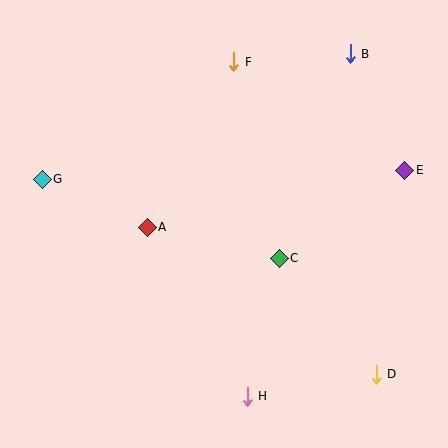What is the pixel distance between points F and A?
The distance between F and A is 187 pixels.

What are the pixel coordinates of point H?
Point H is at (247, 396).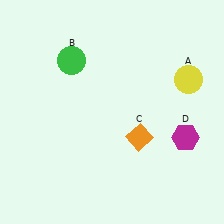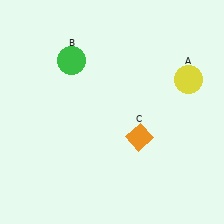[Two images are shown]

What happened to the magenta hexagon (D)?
The magenta hexagon (D) was removed in Image 2. It was in the bottom-right area of Image 1.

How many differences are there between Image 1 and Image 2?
There is 1 difference between the two images.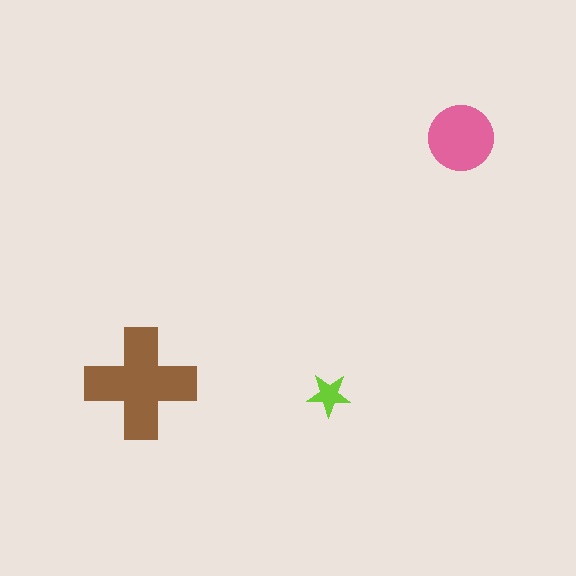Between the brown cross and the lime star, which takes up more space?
The brown cross.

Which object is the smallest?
The lime star.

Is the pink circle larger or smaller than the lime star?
Larger.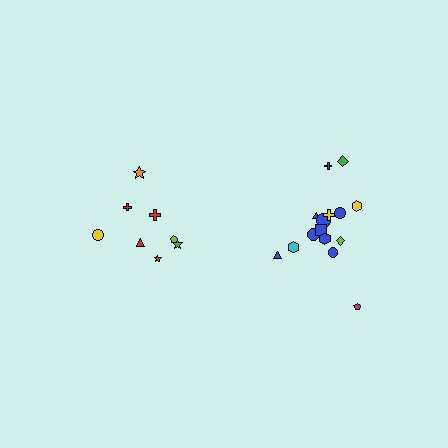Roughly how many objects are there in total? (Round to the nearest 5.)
Roughly 25 objects in total.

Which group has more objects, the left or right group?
The right group.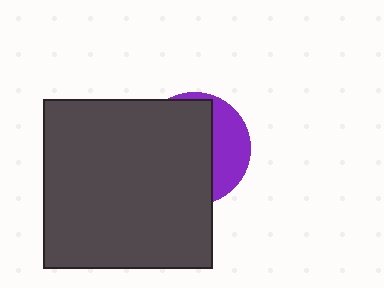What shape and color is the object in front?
The object in front is a dark gray square.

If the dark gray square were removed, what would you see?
You would see the complete purple circle.